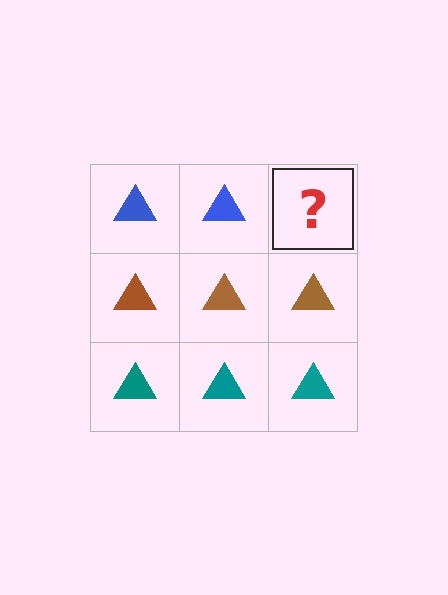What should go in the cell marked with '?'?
The missing cell should contain a blue triangle.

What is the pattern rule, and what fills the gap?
The rule is that each row has a consistent color. The gap should be filled with a blue triangle.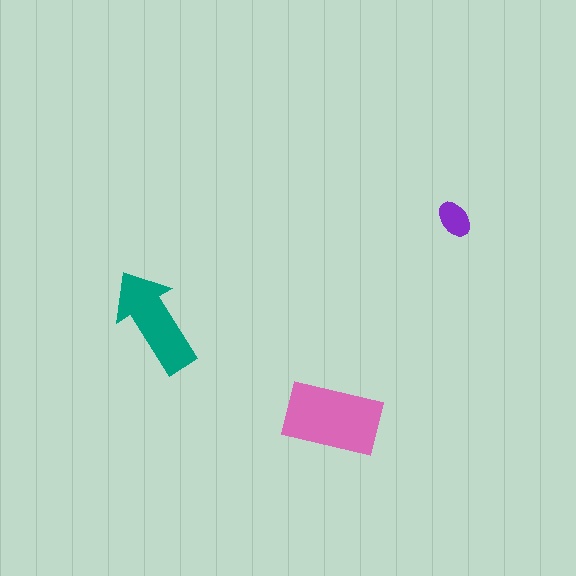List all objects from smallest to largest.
The purple ellipse, the teal arrow, the pink rectangle.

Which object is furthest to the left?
The teal arrow is leftmost.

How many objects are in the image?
There are 3 objects in the image.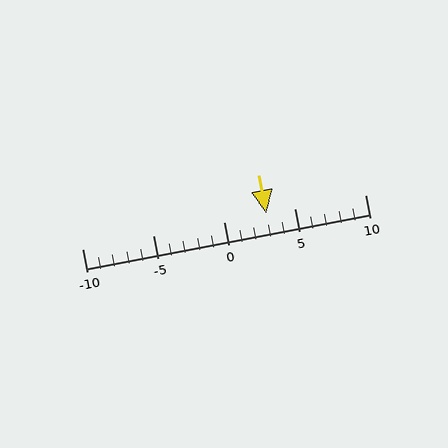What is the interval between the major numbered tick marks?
The major tick marks are spaced 5 units apart.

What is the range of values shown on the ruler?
The ruler shows values from -10 to 10.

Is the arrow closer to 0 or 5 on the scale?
The arrow is closer to 5.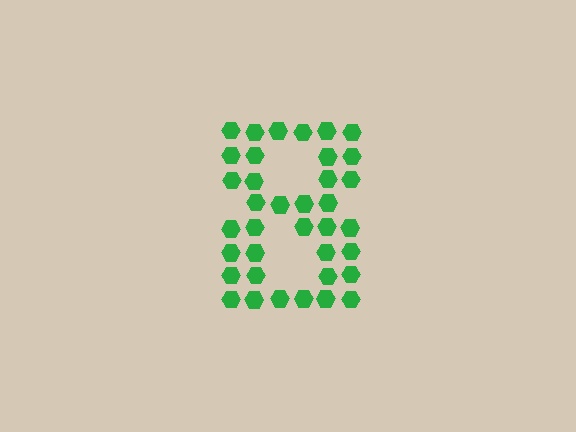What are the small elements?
The small elements are hexagons.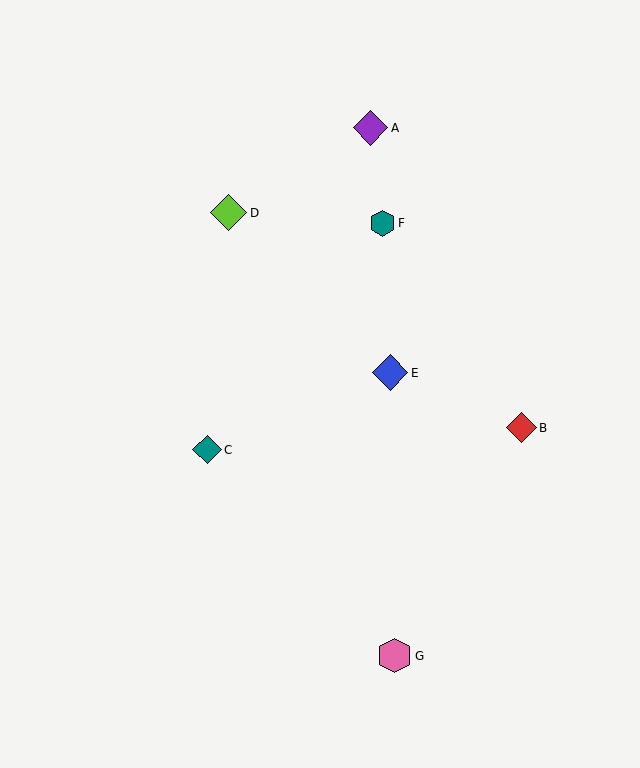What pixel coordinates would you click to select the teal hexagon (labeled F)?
Click at (382, 223) to select the teal hexagon F.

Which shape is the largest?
The lime diamond (labeled D) is the largest.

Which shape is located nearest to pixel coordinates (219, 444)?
The teal diamond (labeled C) at (207, 450) is nearest to that location.